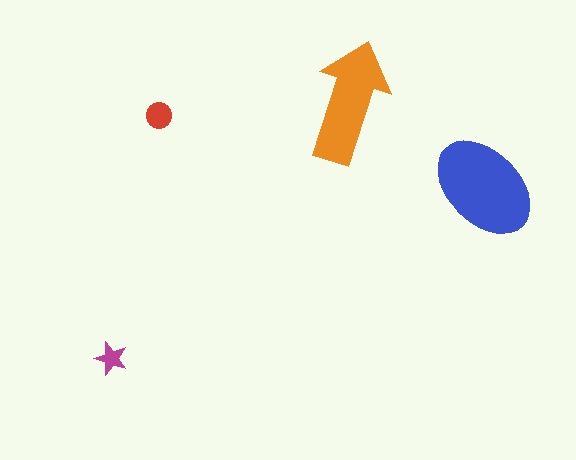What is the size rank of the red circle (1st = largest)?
3rd.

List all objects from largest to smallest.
The blue ellipse, the orange arrow, the red circle, the magenta star.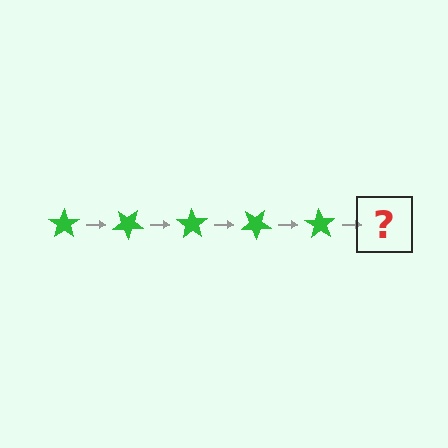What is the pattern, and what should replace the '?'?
The pattern is that the star rotates 35 degrees each step. The '?' should be a green star rotated 175 degrees.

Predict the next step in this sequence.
The next step is a green star rotated 175 degrees.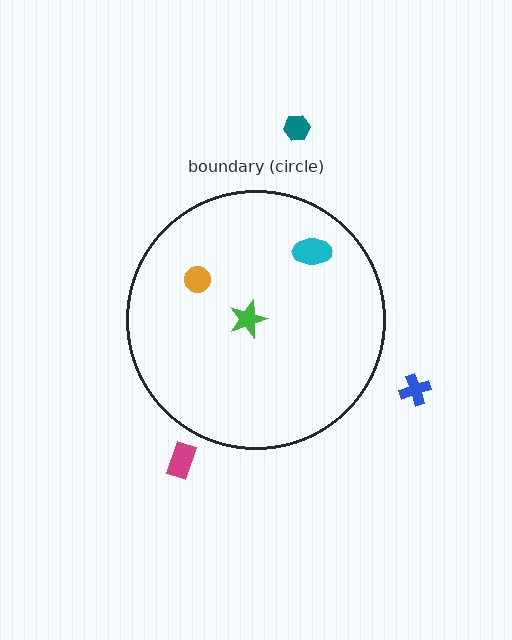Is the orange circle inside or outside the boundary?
Inside.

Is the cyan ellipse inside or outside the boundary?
Inside.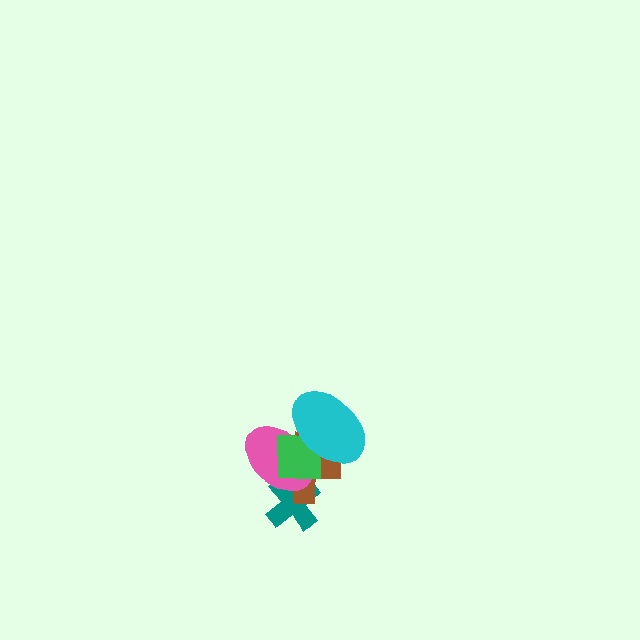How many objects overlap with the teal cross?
3 objects overlap with the teal cross.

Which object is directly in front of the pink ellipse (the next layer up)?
The green square is directly in front of the pink ellipse.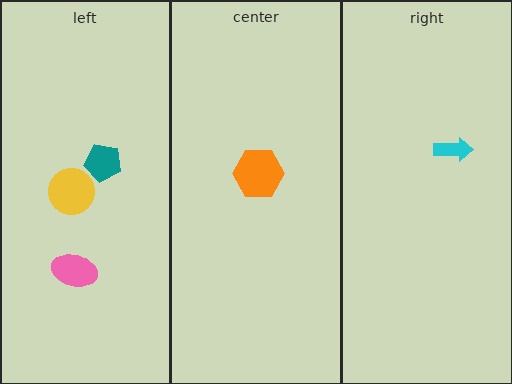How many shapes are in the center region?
1.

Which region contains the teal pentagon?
The left region.